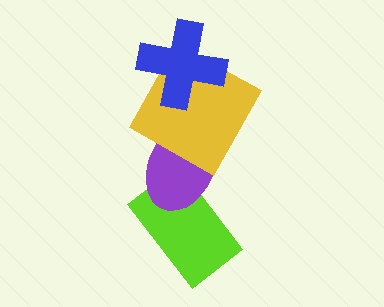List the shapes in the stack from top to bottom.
From top to bottom: the blue cross, the yellow square, the purple ellipse, the lime rectangle.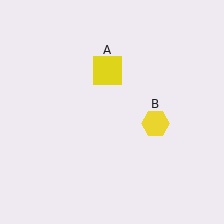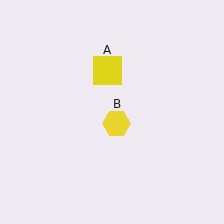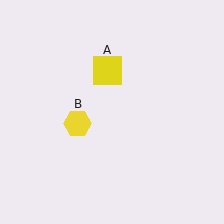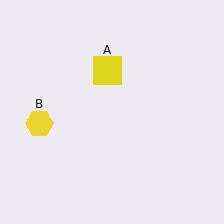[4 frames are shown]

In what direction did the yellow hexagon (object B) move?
The yellow hexagon (object B) moved left.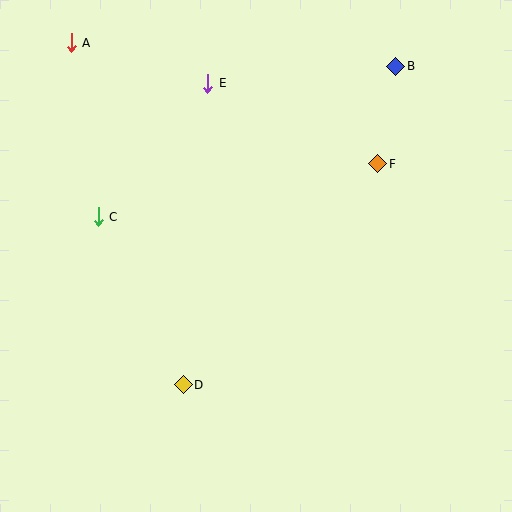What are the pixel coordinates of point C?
Point C is at (98, 217).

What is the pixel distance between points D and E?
The distance between D and E is 302 pixels.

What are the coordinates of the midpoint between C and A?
The midpoint between C and A is at (85, 130).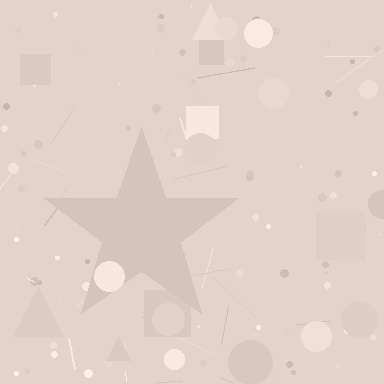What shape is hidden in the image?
A star is hidden in the image.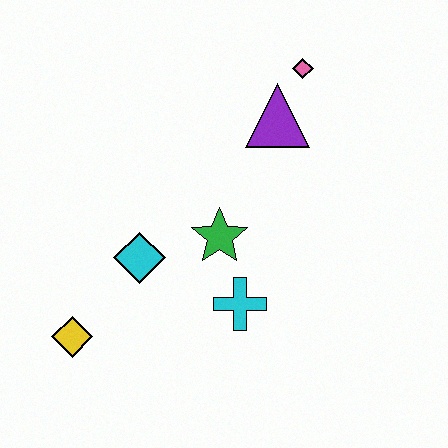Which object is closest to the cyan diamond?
The green star is closest to the cyan diamond.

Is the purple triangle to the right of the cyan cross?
Yes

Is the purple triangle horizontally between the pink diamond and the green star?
Yes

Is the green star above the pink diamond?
No